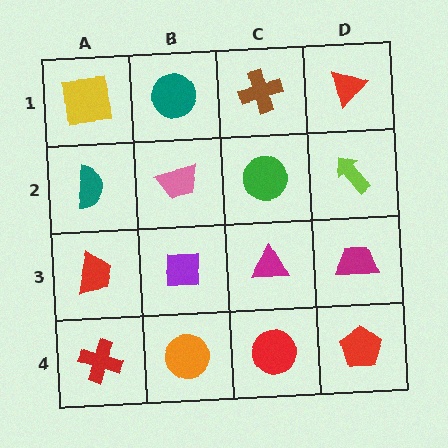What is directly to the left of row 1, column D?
A brown cross.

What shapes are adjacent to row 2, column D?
A red triangle (row 1, column D), a magenta trapezoid (row 3, column D), a green circle (row 2, column C).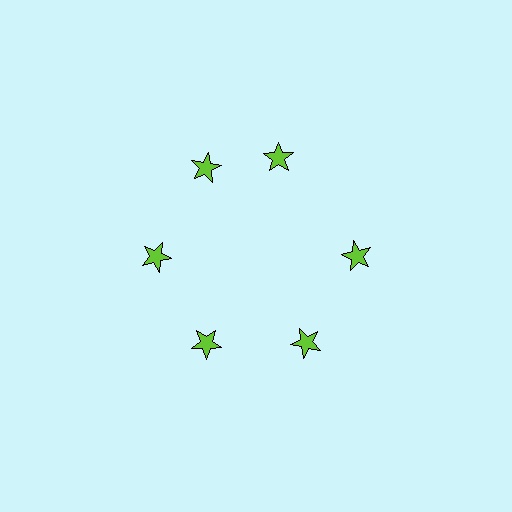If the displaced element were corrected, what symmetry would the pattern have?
It would have 6-fold rotational symmetry — the pattern would map onto itself every 60 degrees.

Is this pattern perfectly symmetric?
No. The 6 lime stars are arranged in a ring, but one element near the 1 o'clock position is rotated out of alignment along the ring, breaking the 6-fold rotational symmetry.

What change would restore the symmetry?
The symmetry would be restored by rotating it back into even spacing with its neighbors so that all 6 stars sit at equal angles and equal distance from the center.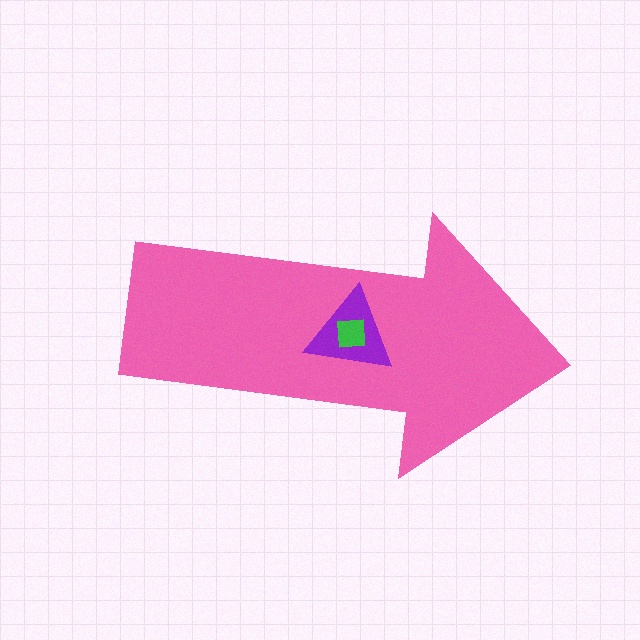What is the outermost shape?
The pink arrow.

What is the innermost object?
The green square.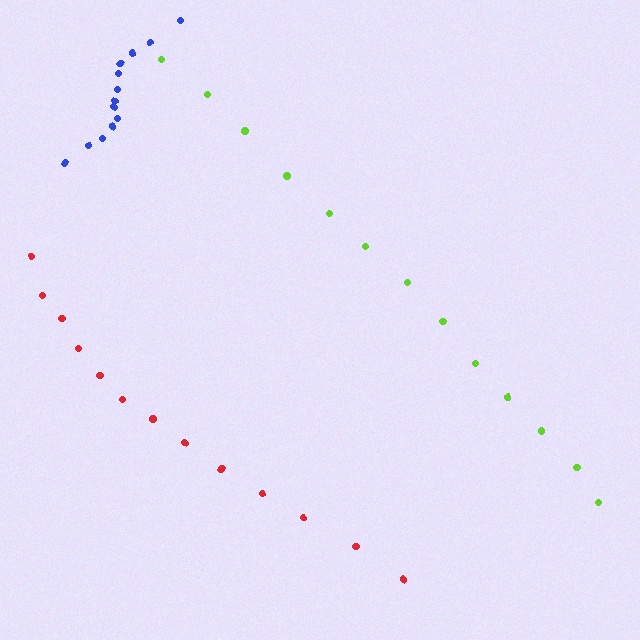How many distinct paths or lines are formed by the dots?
There are 3 distinct paths.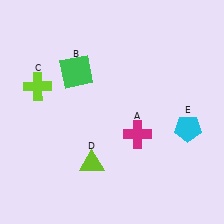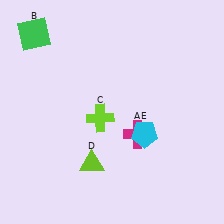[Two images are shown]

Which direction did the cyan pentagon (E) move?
The cyan pentagon (E) moved left.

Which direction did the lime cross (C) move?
The lime cross (C) moved right.